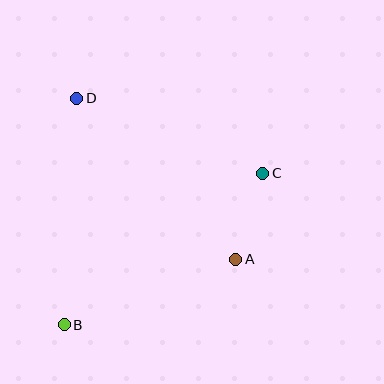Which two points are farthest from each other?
Points B and C are farthest from each other.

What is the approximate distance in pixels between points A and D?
The distance between A and D is approximately 226 pixels.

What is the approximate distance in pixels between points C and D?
The distance between C and D is approximately 201 pixels.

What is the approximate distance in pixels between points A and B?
The distance between A and B is approximately 183 pixels.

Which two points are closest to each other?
Points A and C are closest to each other.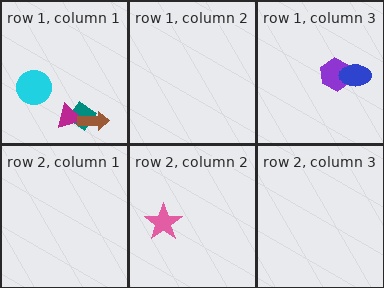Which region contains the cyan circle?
The row 1, column 1 region.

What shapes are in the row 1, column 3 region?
The purple hexagon, the blue ellipse.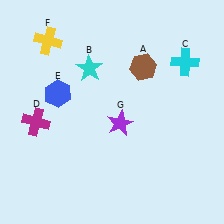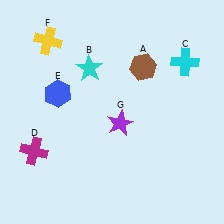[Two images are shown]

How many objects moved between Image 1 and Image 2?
1 object moved between the two images.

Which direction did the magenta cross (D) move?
The magenta cross (D) moved down.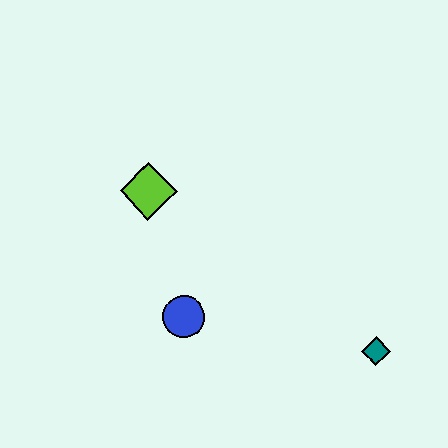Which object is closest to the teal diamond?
The blue circle is closest to the teal diamond.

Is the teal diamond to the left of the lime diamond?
No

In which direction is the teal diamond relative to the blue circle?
The teal diamond is to the right of the blue circle.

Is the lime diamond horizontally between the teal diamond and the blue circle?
No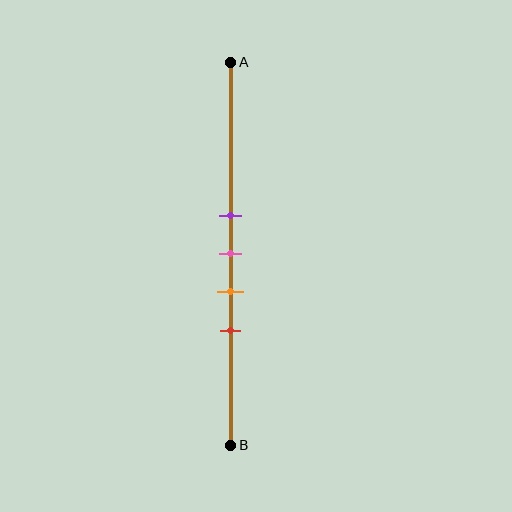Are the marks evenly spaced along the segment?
Yes, the marks are approximately evenly spaced.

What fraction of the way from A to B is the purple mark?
The purple mark is approximately 40% (0.4) of the way from A to B.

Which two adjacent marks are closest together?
The purple and pink marks are the closest adjacent pair.